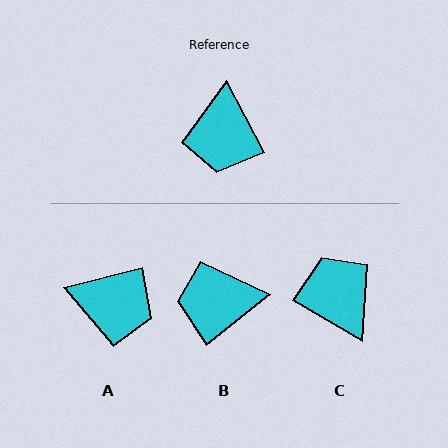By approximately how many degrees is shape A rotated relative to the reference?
Approximately 77 degrees counter-clockwise.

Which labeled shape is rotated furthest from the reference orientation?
C, about 148 degrees away.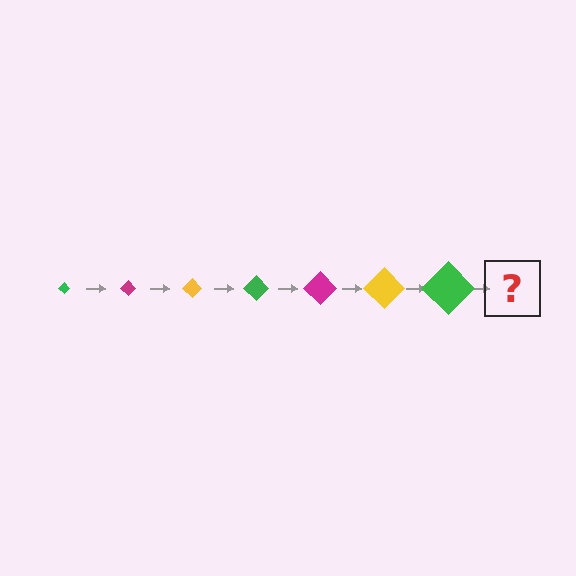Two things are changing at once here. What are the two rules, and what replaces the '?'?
The two rules are that the diamond grows larger each step and the color cycles through green, magenta, and yellow. The '?' should be a magenta diamond, larger than the previous one.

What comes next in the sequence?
The next element should be a magenta diamond, larger than the previous one.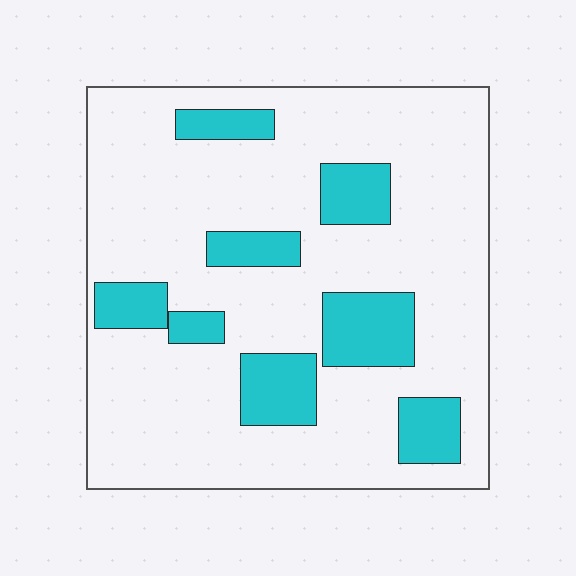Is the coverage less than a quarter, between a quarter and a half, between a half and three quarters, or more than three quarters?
Less than a quarter.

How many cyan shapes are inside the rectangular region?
8.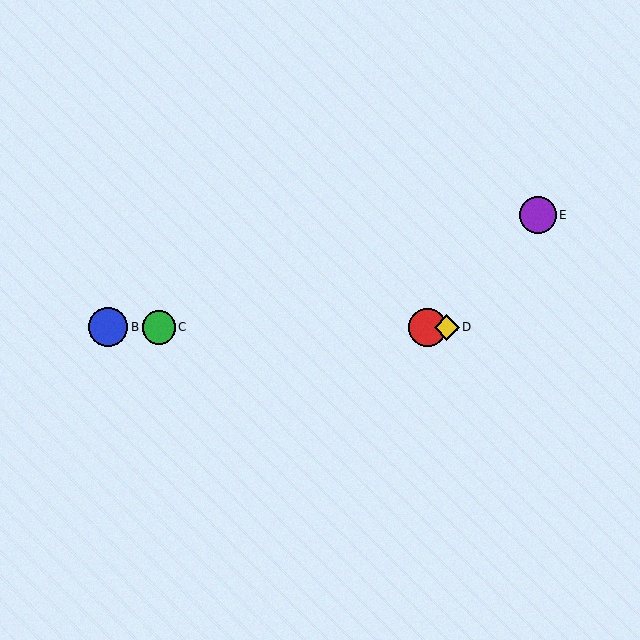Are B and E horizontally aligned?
No, B is at y≈327 and E is at y≈215.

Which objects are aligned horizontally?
Objects A, B, C, D are aligned horizontally.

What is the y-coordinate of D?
Object D is at y≈327.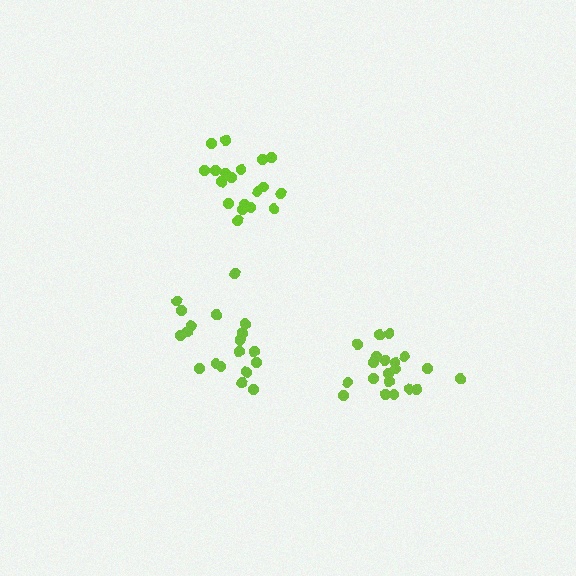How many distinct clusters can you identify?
There are 3 distinct clusters.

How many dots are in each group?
Group 1: 20 dots, Group 2: 19 dots, Group 3: 20 dots (59 total).